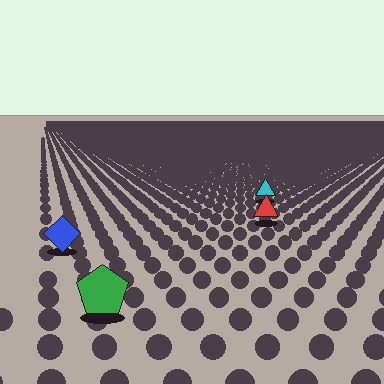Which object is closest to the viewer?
The green pentagon is closest. The texture marks near it are larger and more spread out.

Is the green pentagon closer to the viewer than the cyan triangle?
Yes. The green pentagon is closer — you can tell from the texture gradient: the ground texture is coarser near it.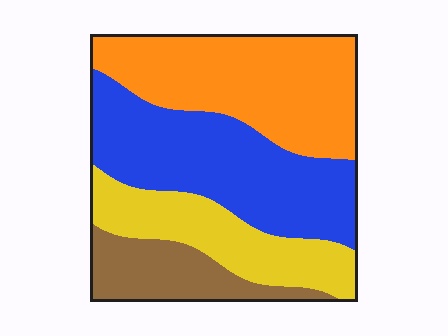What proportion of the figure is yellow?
Yellow takes up less than a quarter of the figure.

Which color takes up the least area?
Brown, at roughly 15%.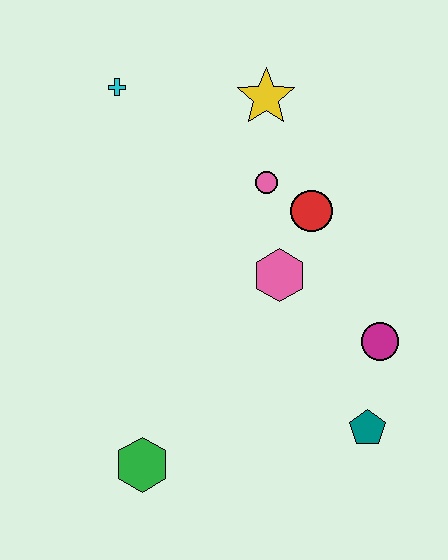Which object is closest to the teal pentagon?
The magenta circle is closest to the teal pentagon.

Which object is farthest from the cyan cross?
The teal pentagon is farthest from the cyan cross.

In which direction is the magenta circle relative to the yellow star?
The magenta circle is below the yellow star.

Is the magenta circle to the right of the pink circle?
Yes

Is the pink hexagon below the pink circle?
Yes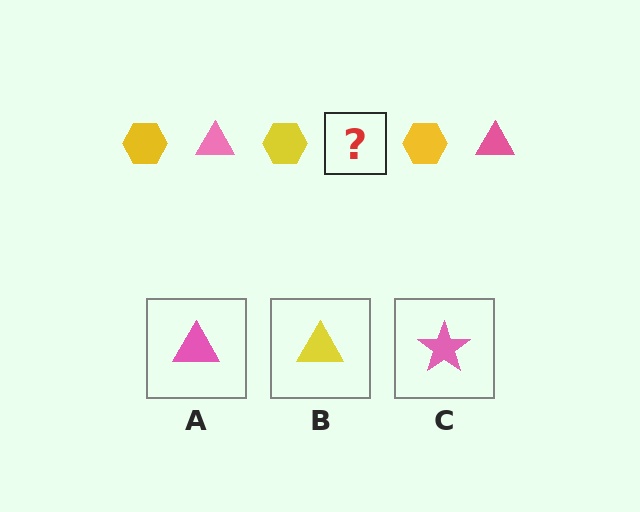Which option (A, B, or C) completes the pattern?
A.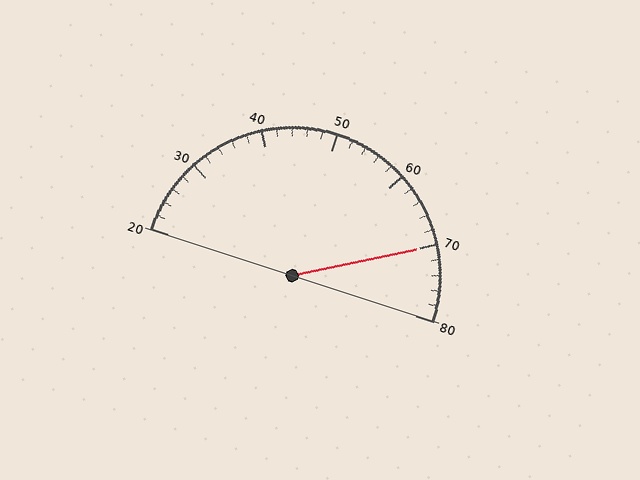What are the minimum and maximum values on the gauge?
The gauge ranges from 20 to 80.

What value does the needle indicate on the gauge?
The needle indicates approximately 70.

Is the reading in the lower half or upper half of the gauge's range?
The reading is in the upper half of the range (20 to 80).